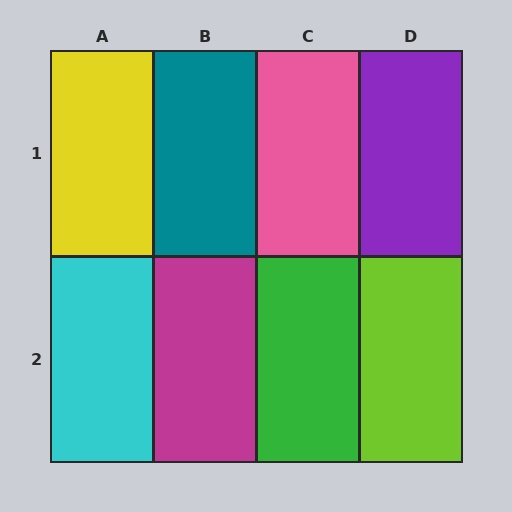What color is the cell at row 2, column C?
Green.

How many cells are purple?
1 cell is purple.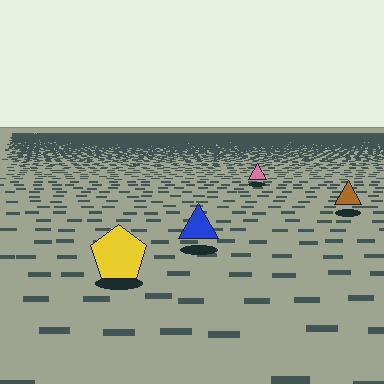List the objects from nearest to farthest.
From nearest to farthest: the yellow pentagon, the blue triangle, the brown triangle, the pink triangle.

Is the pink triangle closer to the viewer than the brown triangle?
No. The brown triangle is closer — you can tell from the texture gradient: the ground texture is coarser near it.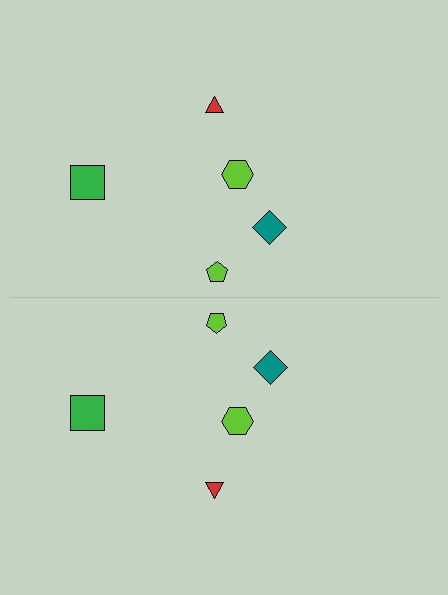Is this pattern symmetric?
Yes, this pattern has bilateral (reflection) symmetry.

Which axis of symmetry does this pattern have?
The pattern has a horizontal axis of symmetry running through the center of the image.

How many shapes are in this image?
There are 10 shapes in this image.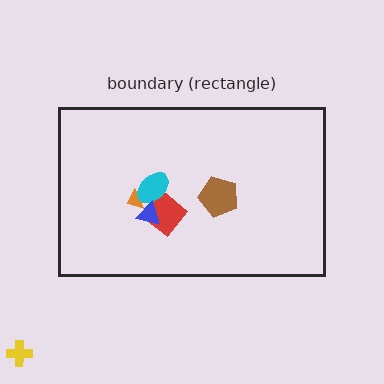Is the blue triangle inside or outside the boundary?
Inside.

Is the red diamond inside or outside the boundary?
Inside.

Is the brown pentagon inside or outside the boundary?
Inside.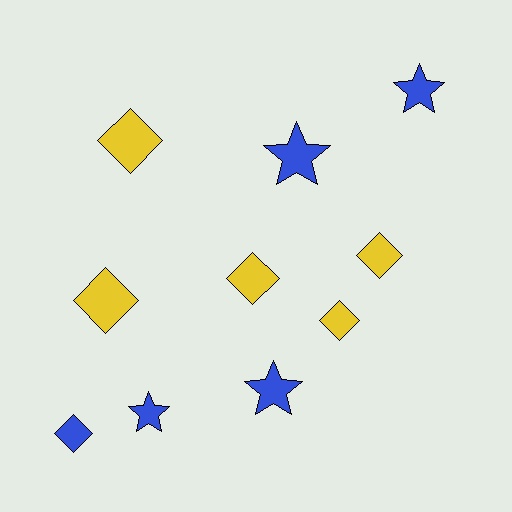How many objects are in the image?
There are 10 objects.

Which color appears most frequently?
Blue, with 5 objects.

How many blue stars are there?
There are 4 blue stars.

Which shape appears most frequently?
Diamond, with 6 objects.